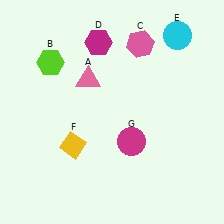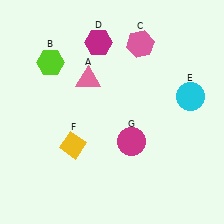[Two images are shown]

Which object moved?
The cyan circle (E) moved down.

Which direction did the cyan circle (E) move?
The cyan circle (E) moved down.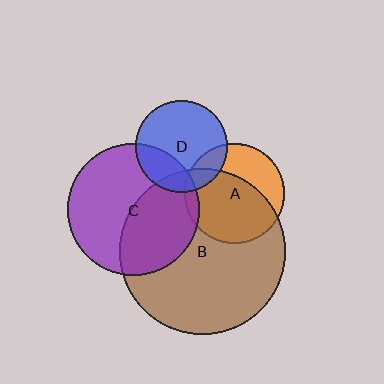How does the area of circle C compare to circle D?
Approximately 2.1 times.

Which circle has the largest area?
Circle B (brown).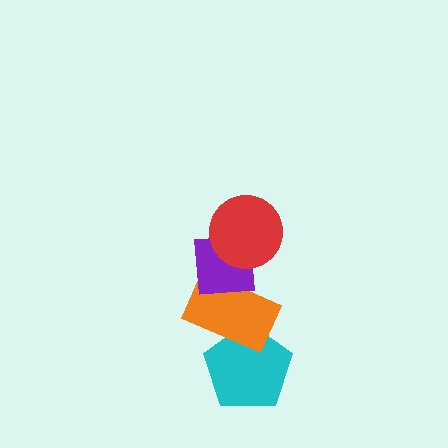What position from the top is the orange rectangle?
The orange rectangle is 3rd from the top.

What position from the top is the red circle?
The red circle is 1st from the top.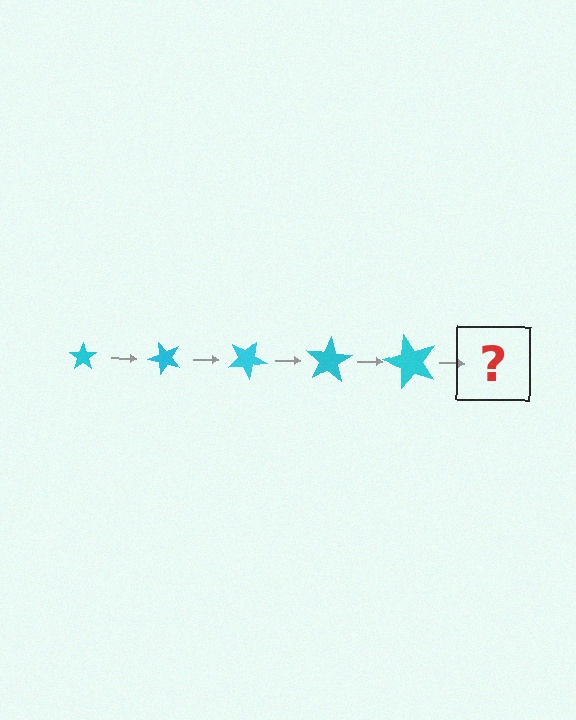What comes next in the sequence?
The next element should be a star, larger than the previous one and rotated 250 degrees from the start.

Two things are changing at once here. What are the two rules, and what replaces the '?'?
The two rules are that the star grows larger each step and it rotates 50 degrees each step. The '?' should be a star, larger than the previous one and rotated 250 degrees from the start.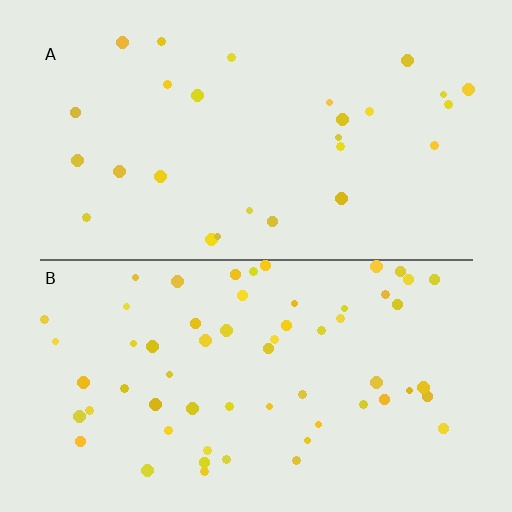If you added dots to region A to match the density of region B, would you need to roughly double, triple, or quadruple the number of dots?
Approximately double.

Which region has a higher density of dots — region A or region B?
B (the bottom).